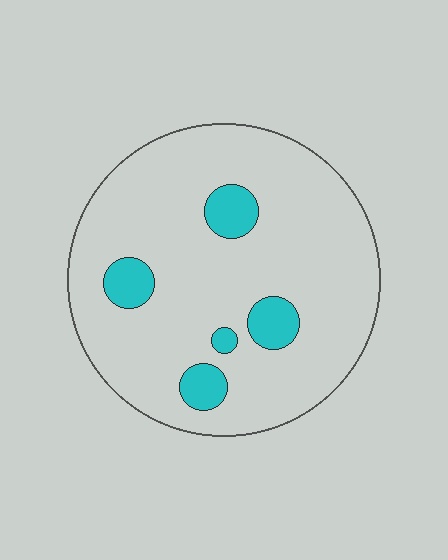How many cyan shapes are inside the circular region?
5.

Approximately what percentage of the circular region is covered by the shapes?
Approximately 10%.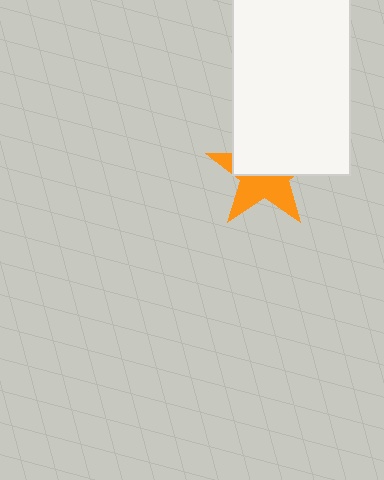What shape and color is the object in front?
The object in front is a white rectangle.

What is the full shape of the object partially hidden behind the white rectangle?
The partially hidden object is an orange star.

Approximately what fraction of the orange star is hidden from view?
Roughly 52% of the orange star is hidden behind the white rectangle.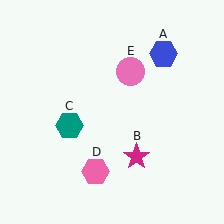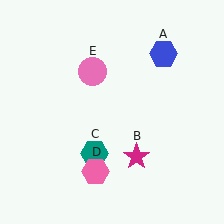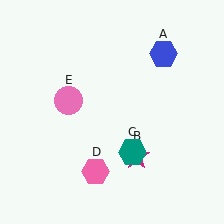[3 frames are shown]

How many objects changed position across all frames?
2 objects changed position: teal hexagon (object C), pink circle (object E).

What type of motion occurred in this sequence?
The teal hexagon (object C), pink circle (object E) rotated counterclockwise around the center of the scene.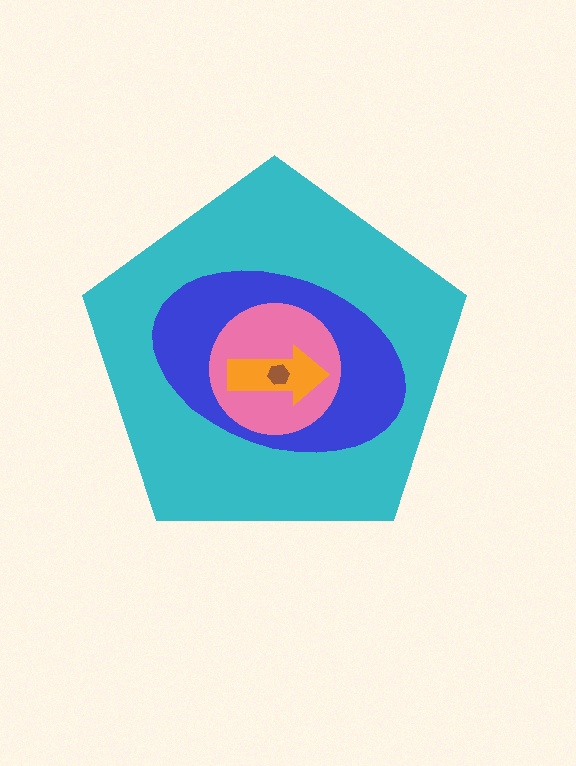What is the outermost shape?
The cyan pentagon.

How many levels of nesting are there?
5.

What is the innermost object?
The brown hexagon.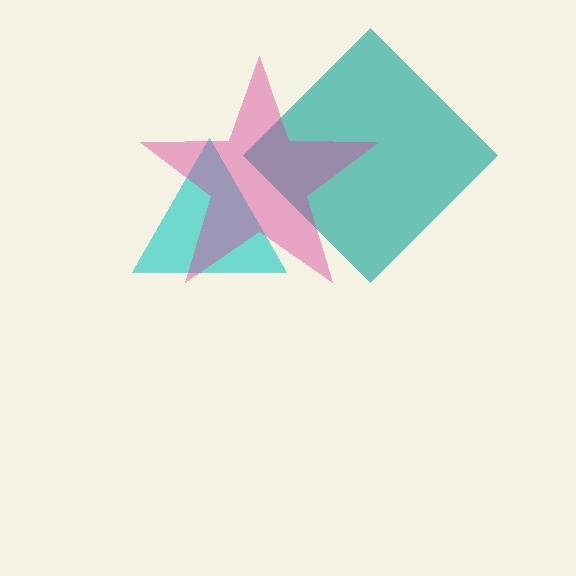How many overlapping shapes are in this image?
There are 3 overlapping shapes in the image.